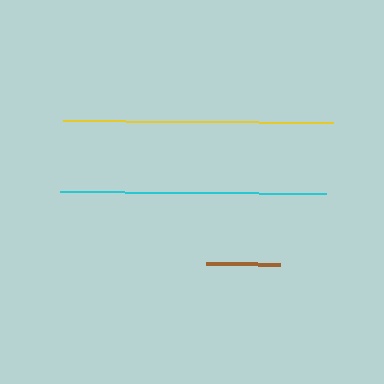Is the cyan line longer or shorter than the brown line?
The cyan line is longer than the brown line.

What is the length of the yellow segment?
The yellow segment is approximately 270 pixels long.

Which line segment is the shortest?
The brown line is the shortest at approximately 74 pixels.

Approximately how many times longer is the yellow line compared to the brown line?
The yellow line is approximately 3.6 times the length of the brown line.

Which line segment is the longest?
The yellow line is the longest at approximately 270 pixels.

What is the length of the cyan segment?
The cyan segment is approximately 266 pixels long.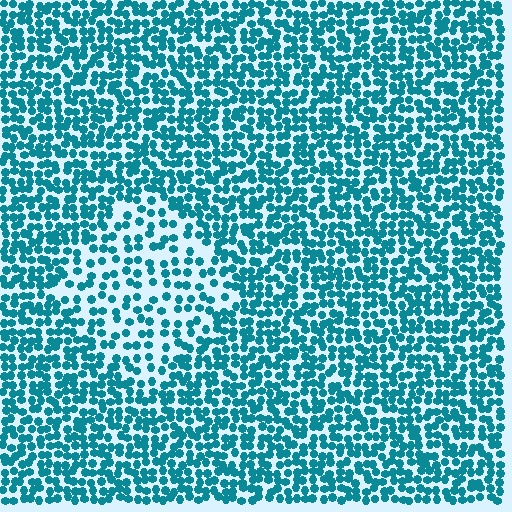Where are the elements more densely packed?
The elements are more densely packed outside the diamond boundary.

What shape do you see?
I see a diamond.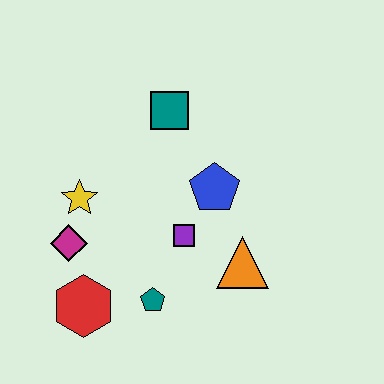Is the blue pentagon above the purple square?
Yes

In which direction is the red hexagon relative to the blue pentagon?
The red hexagon is to the left of the blue pentagon.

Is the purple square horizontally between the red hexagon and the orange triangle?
Yes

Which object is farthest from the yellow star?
The orange triangle is farthest from the yellow star.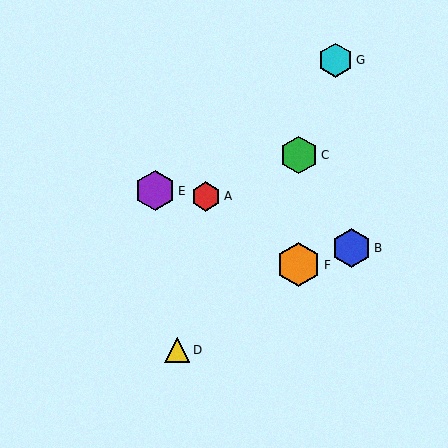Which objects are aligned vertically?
Objects C, F are aligned vertically.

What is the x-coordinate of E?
Object E is at x≈155.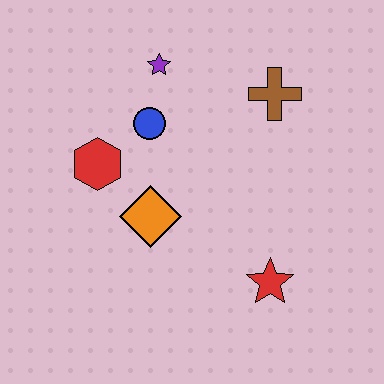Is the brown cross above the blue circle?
Yes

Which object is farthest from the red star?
The purple star is farthest from the red star.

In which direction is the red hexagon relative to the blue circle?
The red hexagon is to the left of the blue circle.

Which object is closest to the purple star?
The blue circle is closest to the purple star.